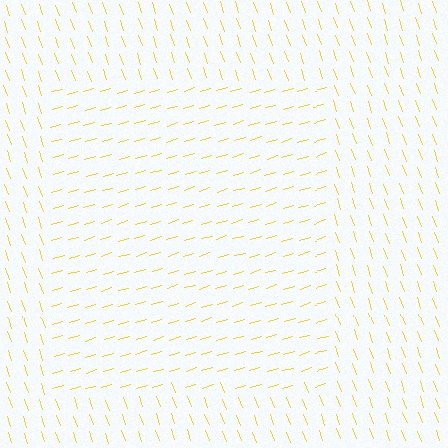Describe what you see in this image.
The image is filled with small yellow line segments. A rectangle region in the image has lines oriented differently from the surrounding lines, creating a visible texture boundary.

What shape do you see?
I see a rectangle.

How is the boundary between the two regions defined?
The boundary is defined purely by a change in line orientation (approximately 87 degrees difference). All lines are the same color and thickness.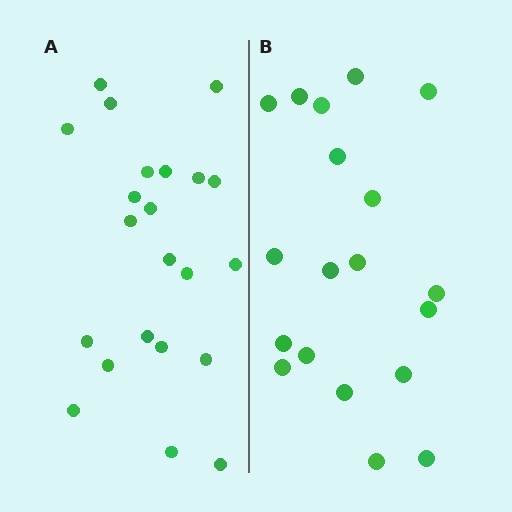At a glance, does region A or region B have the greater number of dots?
Region A (the left region) has more dots.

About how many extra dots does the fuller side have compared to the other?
Region A has just a few more — roughly 2 or 3 more dots than region B.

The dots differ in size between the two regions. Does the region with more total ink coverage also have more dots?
No. Region B has more total ink coverage because its dots are larger, but region A actually contains more individual dots. Total area can be misleading — the number of items is what matters here.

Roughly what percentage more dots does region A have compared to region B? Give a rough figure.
About 15% more.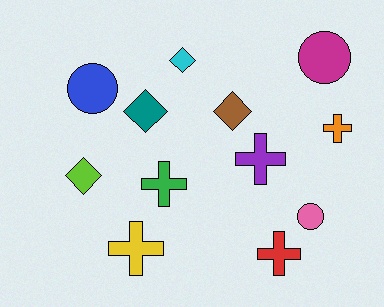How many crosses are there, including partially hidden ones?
There are 5 crosses.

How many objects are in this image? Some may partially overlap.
There are 12 objects.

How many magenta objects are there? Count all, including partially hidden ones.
There is 1 magenta object.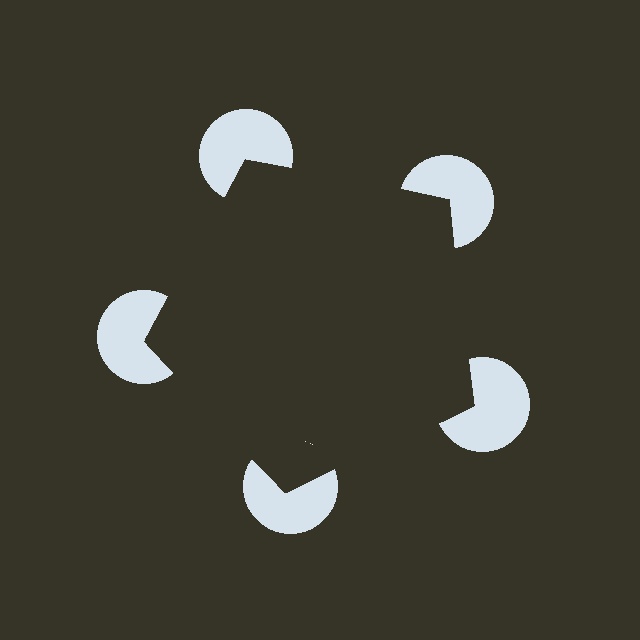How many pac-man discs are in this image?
There are 5 — one at each vertex of the illusory pentagon.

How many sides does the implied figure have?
5 sides.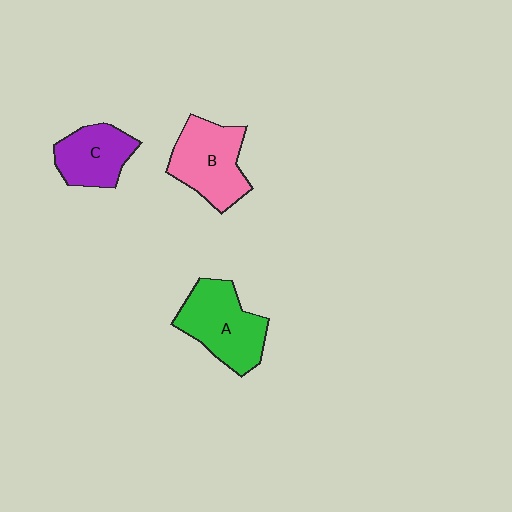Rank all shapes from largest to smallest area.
From largest to smallest: A (green), B (pink), C (purple).